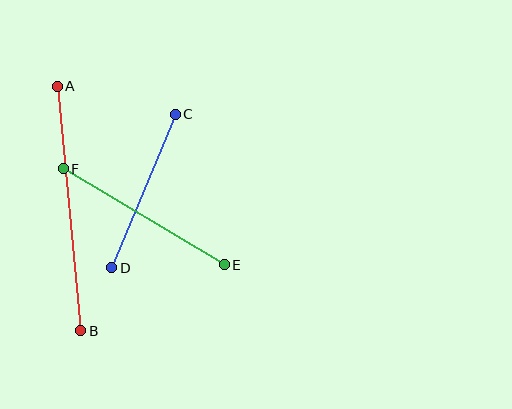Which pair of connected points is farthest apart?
Points A and B are farthest apart.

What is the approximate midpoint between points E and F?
The midpoint is at approximately (144, 217) pixels.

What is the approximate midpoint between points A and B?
The midpoint is at approximately (69, 209) pixels.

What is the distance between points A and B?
The distance is approximately 246 pixels.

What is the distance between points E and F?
The distance is approximately 187 pixels.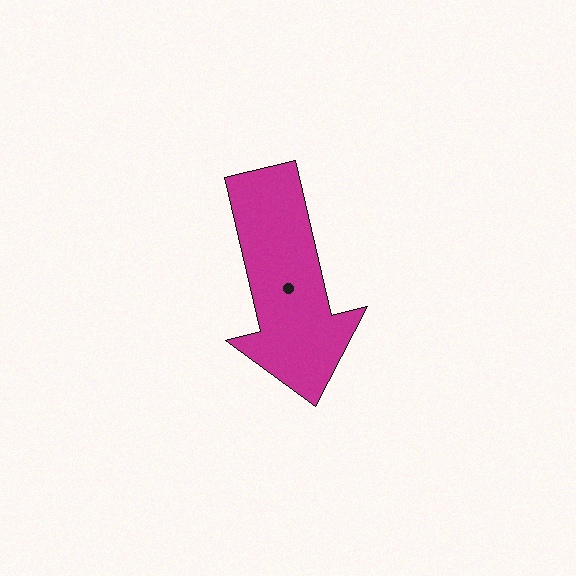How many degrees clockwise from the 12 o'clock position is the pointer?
Approximately 167 degrees.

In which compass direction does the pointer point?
South.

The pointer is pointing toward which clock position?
Roughly 6 o'clock.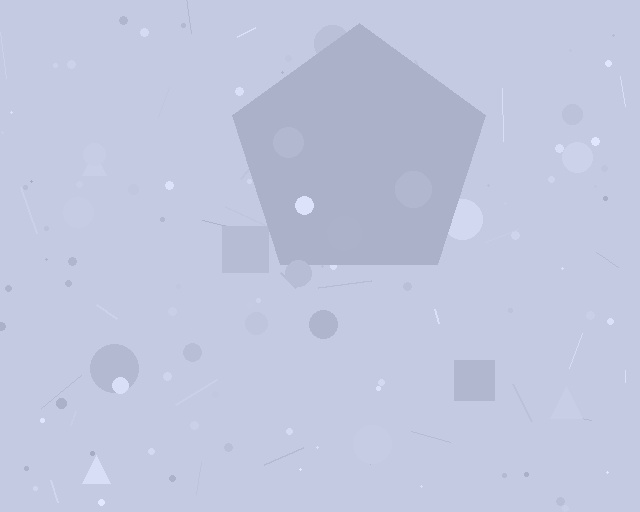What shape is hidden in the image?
A pentagon is hidden in the image.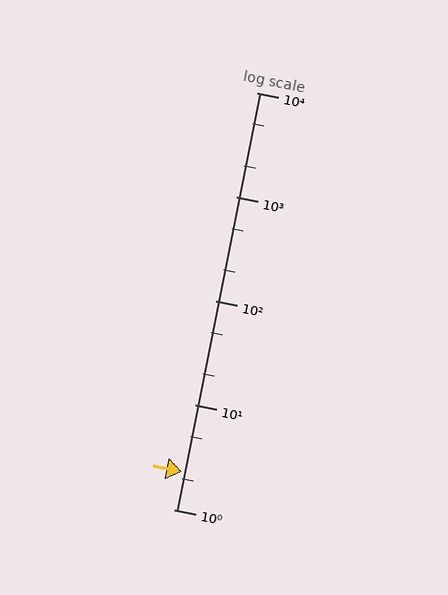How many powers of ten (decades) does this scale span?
The scale spans 4 decades, from 1 to 10000.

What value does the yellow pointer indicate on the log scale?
The pointer indicates approximately 2.3.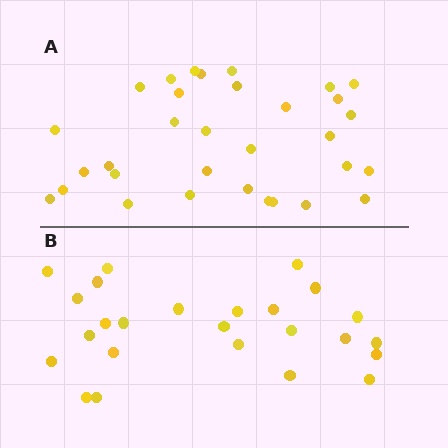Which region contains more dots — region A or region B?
Region A (the top region) has more dots.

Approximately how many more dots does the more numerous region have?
Region A has roughly 8 or so more dots than region B.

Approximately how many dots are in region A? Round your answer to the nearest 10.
About 30 dots. (The exact count is 32, which rounds to 30.)